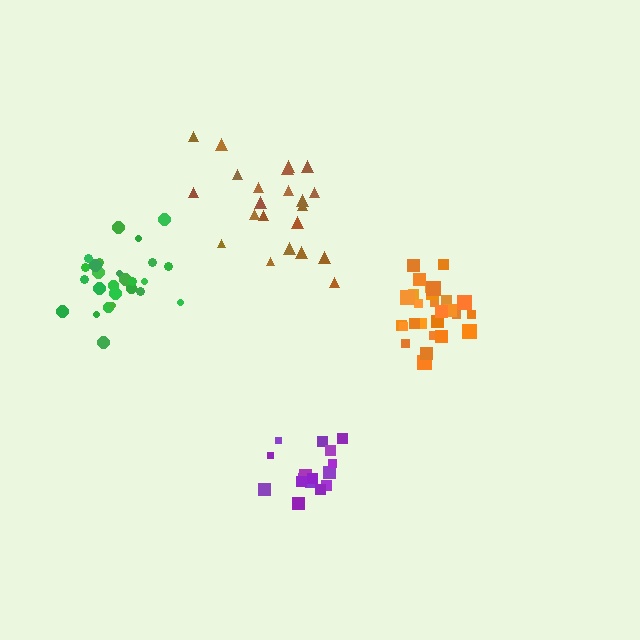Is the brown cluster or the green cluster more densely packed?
Green.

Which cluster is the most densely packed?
Orange.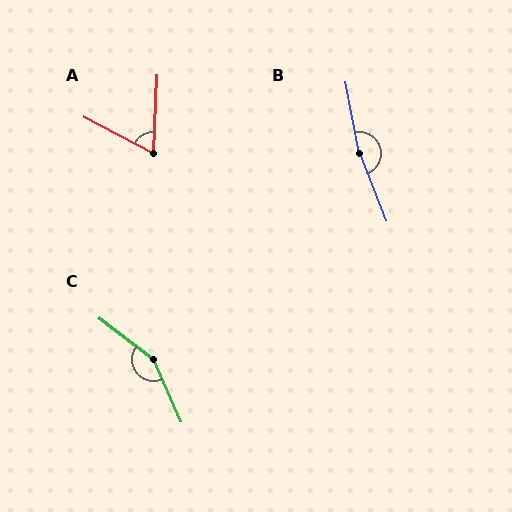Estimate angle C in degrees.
Approximately 151 degrees.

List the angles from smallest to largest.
A (65°), C (151°), B (170°).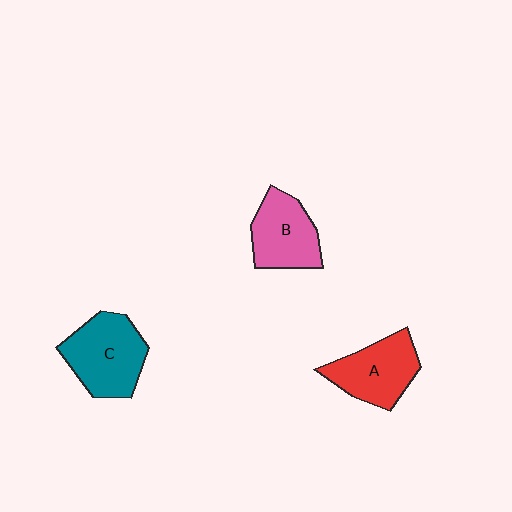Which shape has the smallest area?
Shape B (pink).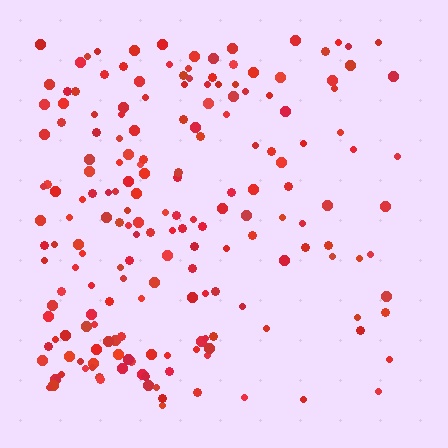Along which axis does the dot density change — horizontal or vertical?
Horizontal.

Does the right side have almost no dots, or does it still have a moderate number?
Still a moderate number, just noticeably fewer than the left.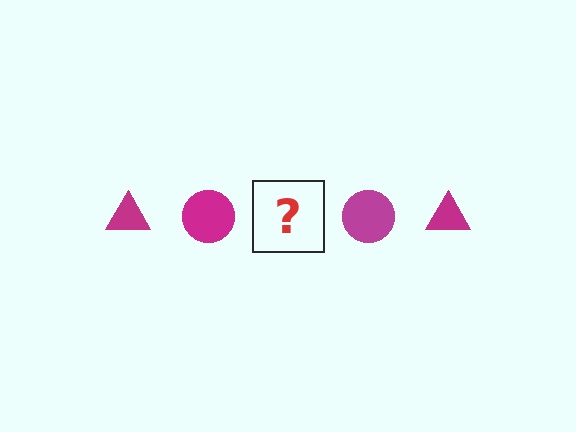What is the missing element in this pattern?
The missing element is a magenta triangle.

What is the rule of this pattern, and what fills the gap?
The rule is that the pattern cycles through triangle, circle shapes in magenta. The gap should be filled with a magenta triangle.